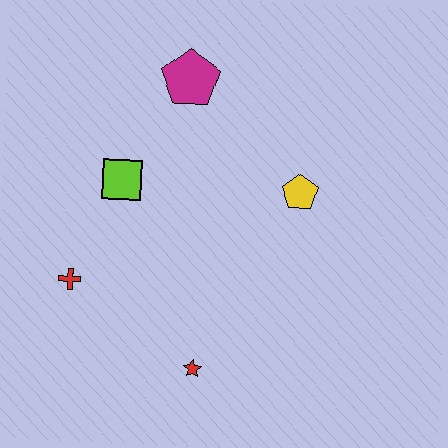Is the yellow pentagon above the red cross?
Yes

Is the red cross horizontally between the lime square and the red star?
No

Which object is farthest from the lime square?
The red star is farthest from the lime square.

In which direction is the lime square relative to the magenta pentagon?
The lime square is below the magenta pentagon.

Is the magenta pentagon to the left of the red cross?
No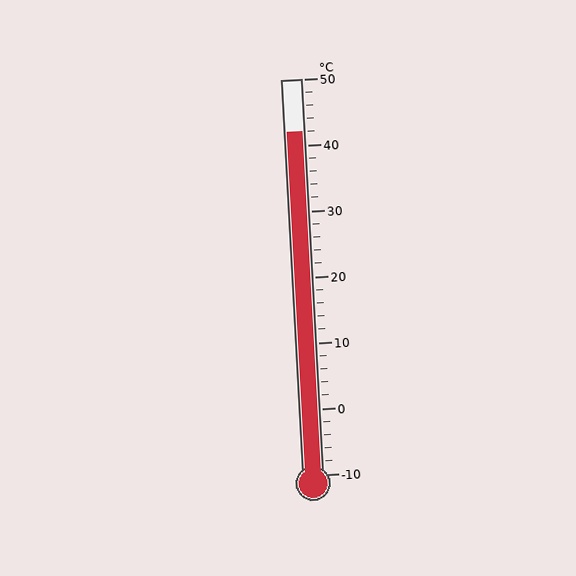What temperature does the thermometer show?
The thermometer shows approximately 42°C.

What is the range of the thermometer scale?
The thermometer scale ranges from -10°C to 50°C.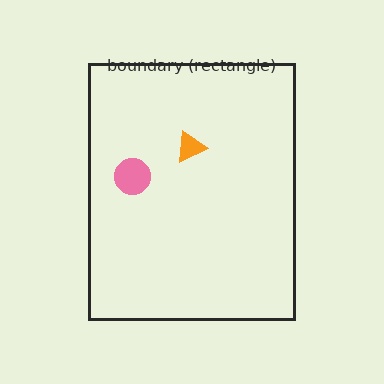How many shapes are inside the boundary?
2 inside, 0 outside.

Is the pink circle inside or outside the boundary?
Inside.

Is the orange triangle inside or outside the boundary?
Inside.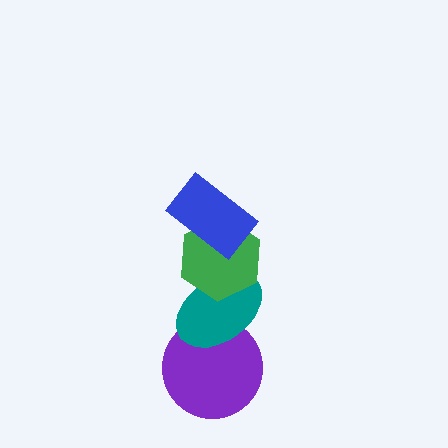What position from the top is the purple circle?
The purple circle is 4th from the top.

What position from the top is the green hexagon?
The green hexagon is 2nd from the top.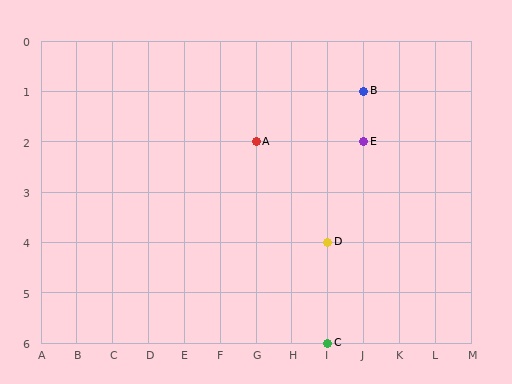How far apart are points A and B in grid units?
Points A and B are 3 columns and 1 row apart (about 3.2 grid units diagonally).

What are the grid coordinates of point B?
Point B is at grid coordinates (J, 1).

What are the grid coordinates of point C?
Point C is at grid coordinates (I, 6).